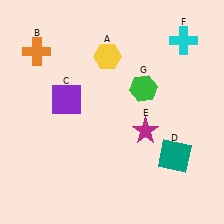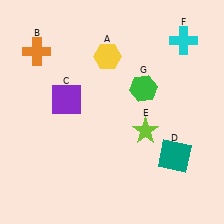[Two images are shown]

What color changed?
The star (E) changed from magenta in Image 1 to lime in Image 2.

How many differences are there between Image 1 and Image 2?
There is 1 difference between the two images.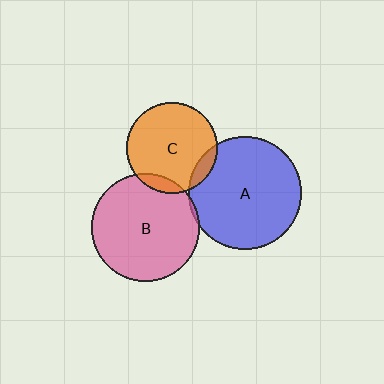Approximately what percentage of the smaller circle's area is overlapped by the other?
Approximately 5%.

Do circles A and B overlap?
Yes.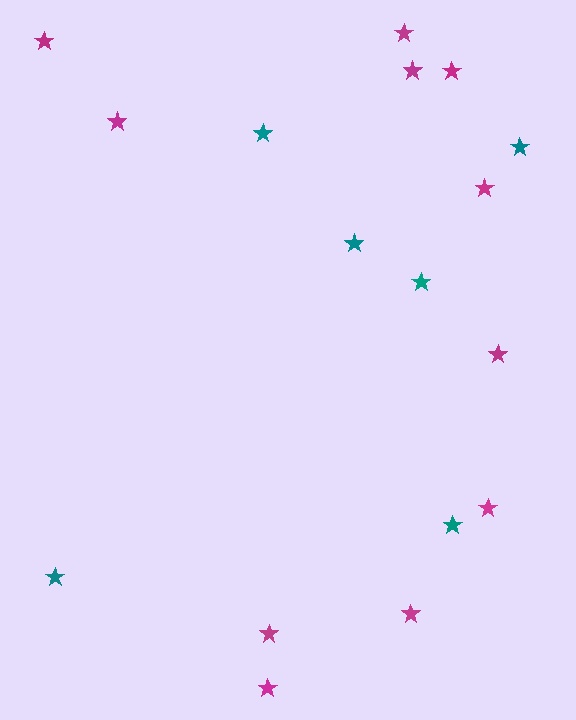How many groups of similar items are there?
There are 2 groups: one group of teal stars (6) and one group of magenta stars (11).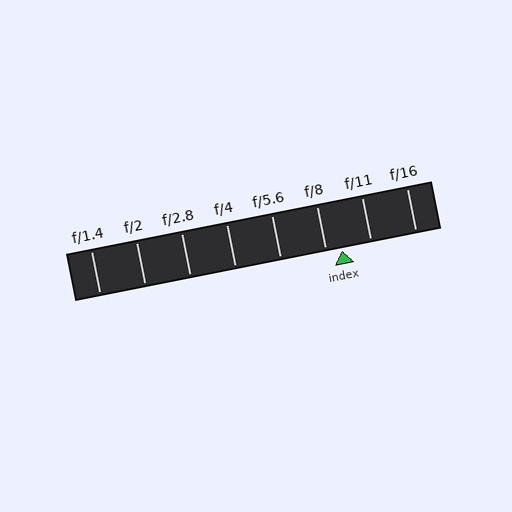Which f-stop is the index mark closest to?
The index mark is closest to f/8.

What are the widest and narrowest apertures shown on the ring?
The widest aperture shown is f/1.4 and the narrowest is f/16.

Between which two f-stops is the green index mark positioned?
The index mark is between f/8 and f/11.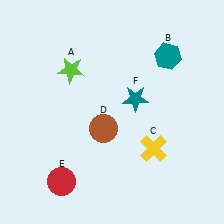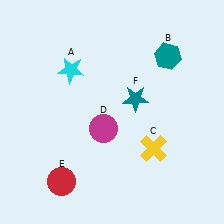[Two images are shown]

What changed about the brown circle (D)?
In Image 1, D is brown. In Image 2, it changed to magenta.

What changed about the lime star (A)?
In Image 1, A is lime. In Image 2, it changed to cyan.